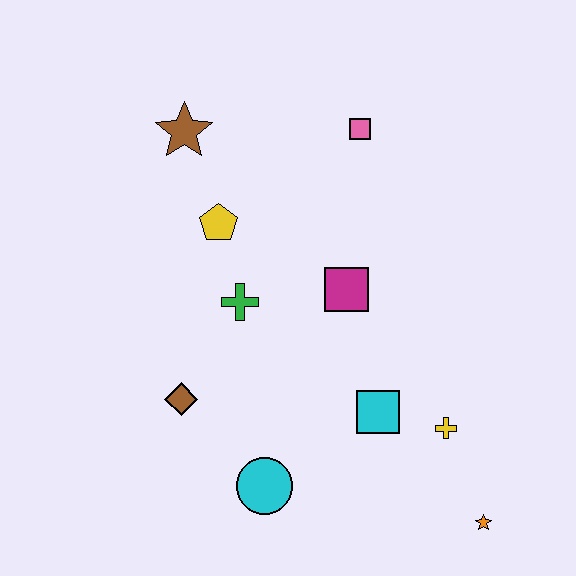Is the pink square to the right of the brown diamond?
Yes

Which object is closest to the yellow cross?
The cyan square is closest to the yellow cross.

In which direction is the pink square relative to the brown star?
The pink square is to the right of the brown star.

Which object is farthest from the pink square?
The orange star is farthest from the pink square.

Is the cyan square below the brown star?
Yes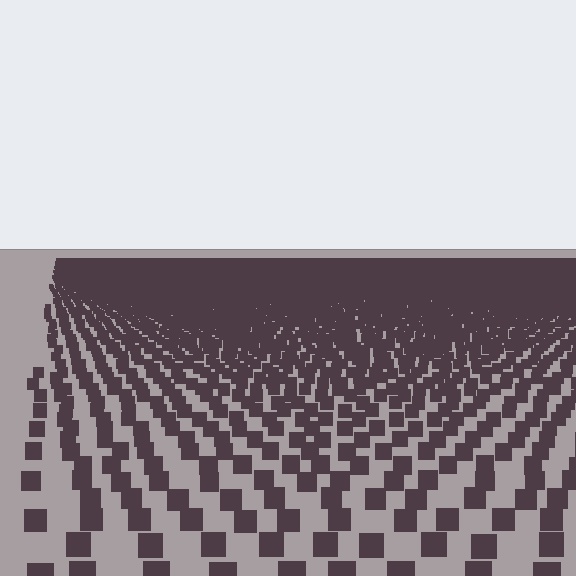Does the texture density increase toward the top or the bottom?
Density increases toward the top.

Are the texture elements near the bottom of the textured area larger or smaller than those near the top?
Larger. Near the bottom, elements are closer to the viewer and appear at a bigger on-screen size.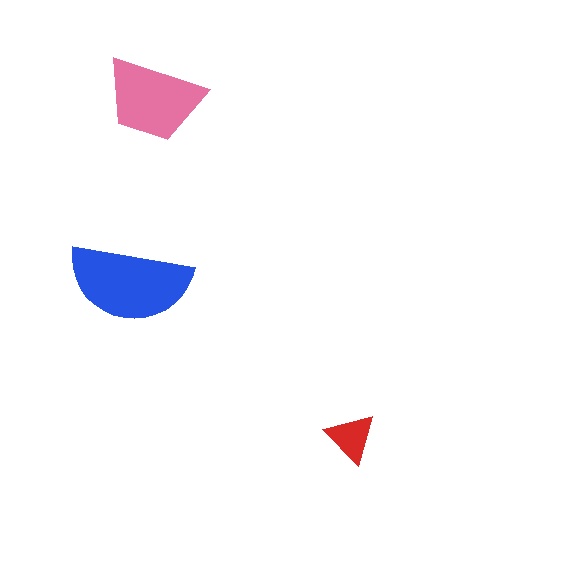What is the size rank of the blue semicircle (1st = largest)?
1st.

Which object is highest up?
The pink trapezoid is topmost.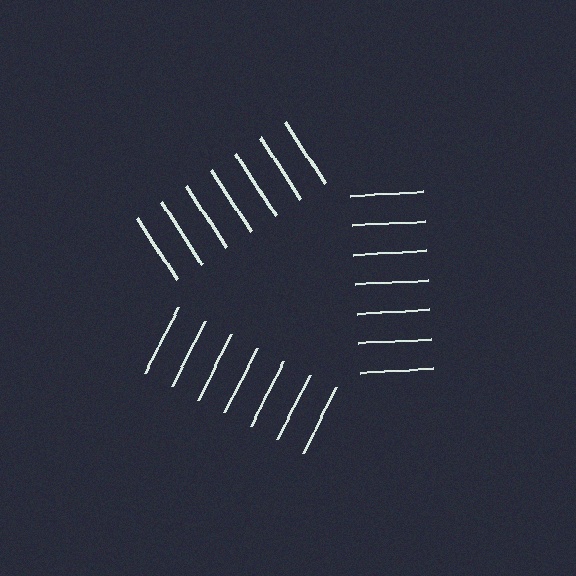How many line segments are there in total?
21 — 7 along each of the 3 edges.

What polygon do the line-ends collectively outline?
An illusory triangle — the line segments terminate on its edges but no continuous stroke is drawn.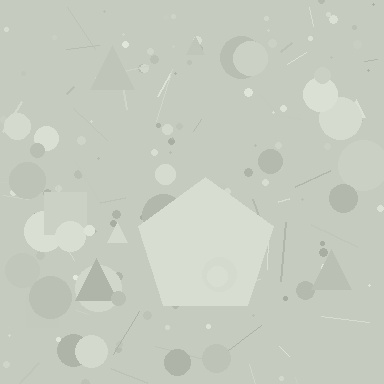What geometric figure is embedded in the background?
A pentagon is embedded in the background.